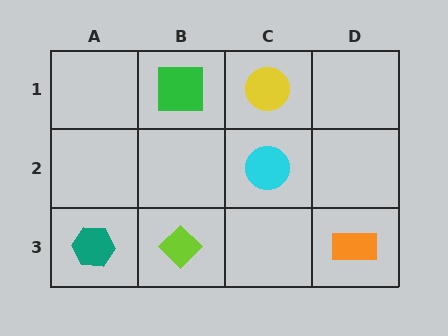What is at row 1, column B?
A green square.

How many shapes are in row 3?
3 shapes.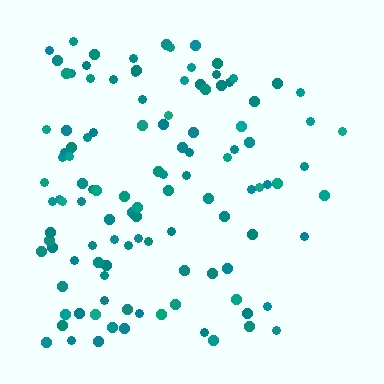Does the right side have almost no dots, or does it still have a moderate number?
Still a moderate number, just noticeably fewer than the left.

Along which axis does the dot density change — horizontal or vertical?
Horizontal.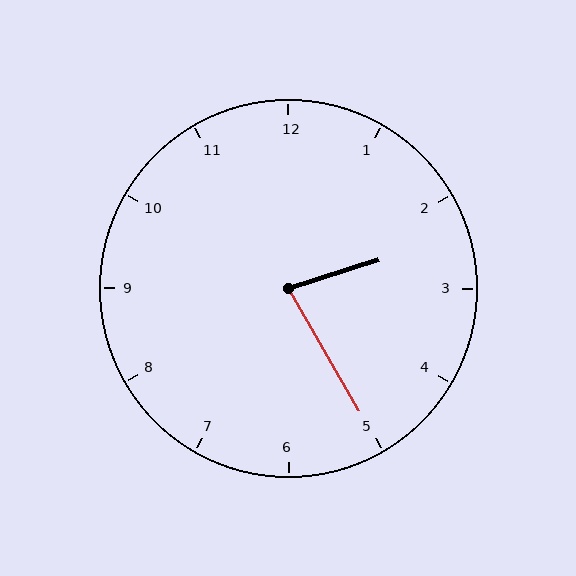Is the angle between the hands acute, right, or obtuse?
It is acute.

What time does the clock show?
2:25.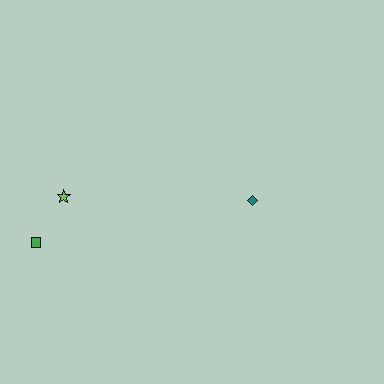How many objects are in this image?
There are 3 objects.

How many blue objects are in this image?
There are no blue objects.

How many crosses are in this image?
There are no crosses.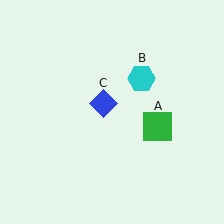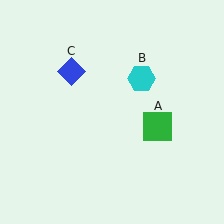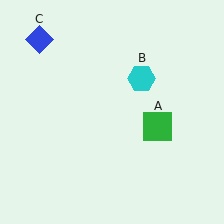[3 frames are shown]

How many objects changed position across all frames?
1 object changed position: blue diamond (object C).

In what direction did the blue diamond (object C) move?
The blue diamond (object C) moved up and to the left.